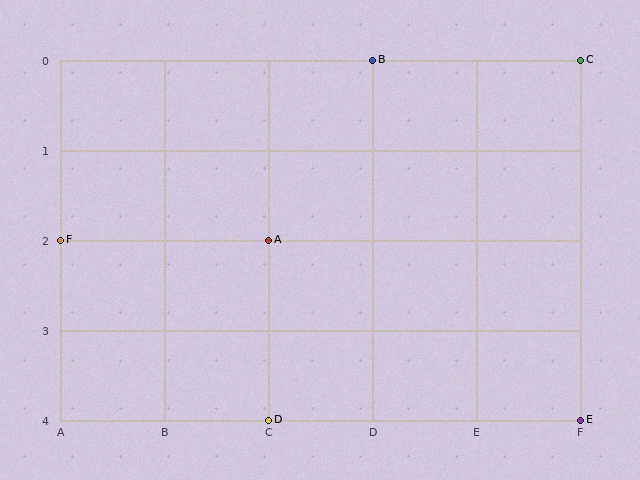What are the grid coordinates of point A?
Point A is at grid coordinates (C, 2).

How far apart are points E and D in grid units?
Points E and D are 3 columns apart.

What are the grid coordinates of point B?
Point B is at grid coordinates (D, 0).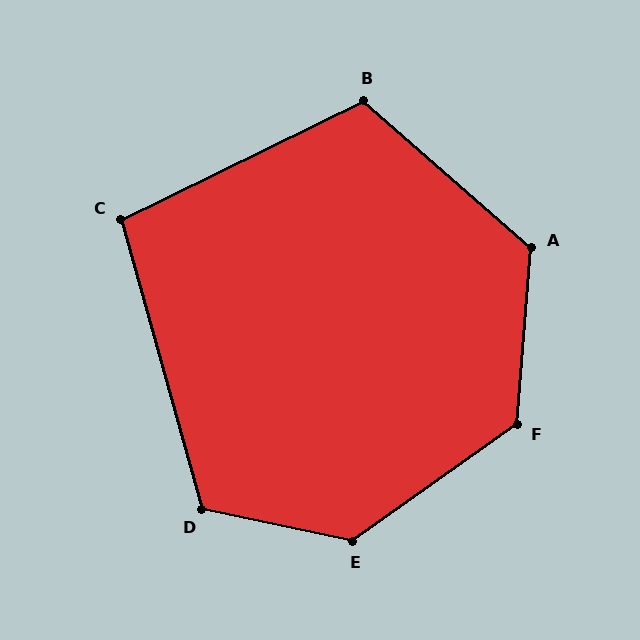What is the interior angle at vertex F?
Approximately 130 degrees (obtuse).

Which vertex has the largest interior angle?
E, at approximately 133 degrees.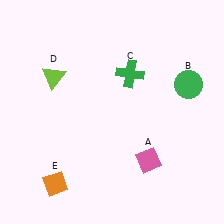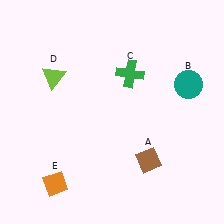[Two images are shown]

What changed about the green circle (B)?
In Image 1, B is green. In Image 2, it changed to teal.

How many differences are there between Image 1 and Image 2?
There are 2 differences between the two images.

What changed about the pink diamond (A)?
In Image 1, A is pink. In Image 2, it changed to brown.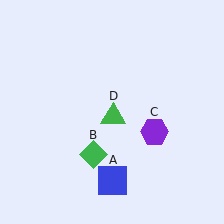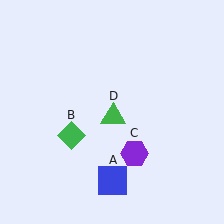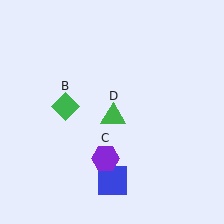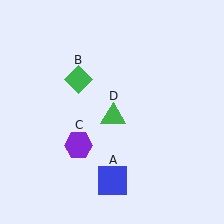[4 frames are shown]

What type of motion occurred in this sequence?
The green diamond (object B), purple hexagon (object C) rotated clockwise around the center of the scene.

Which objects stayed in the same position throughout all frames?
Blue square (object A) and green triangle (object D) remained stationary.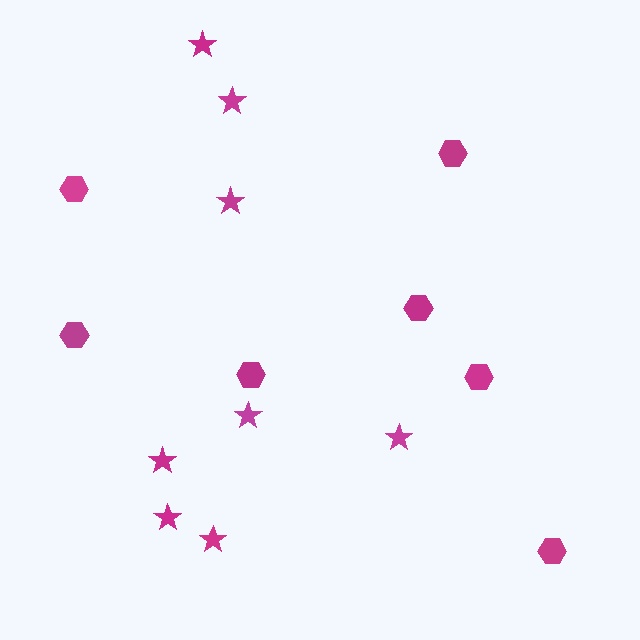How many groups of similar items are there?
There are 2 groups: one group of stars (8) and one group of hexagons (7).